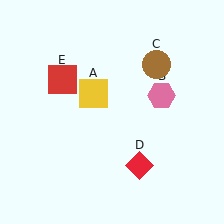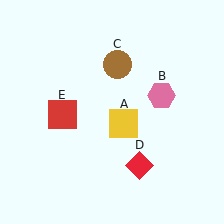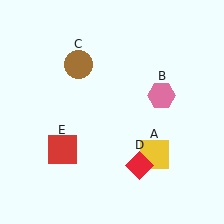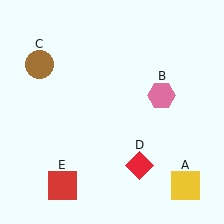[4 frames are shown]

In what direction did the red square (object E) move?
The red square (object E) moved down.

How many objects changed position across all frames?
3 objects changed position: yellow square (object A), brown circle (object C), red square (object E).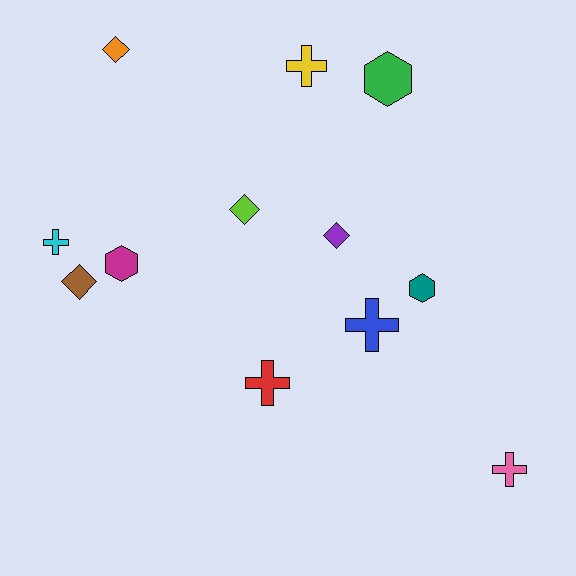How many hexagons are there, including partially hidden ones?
There are 3 hexagons.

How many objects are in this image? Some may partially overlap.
There are 12 objects.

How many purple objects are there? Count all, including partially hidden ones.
There is 1 purple object.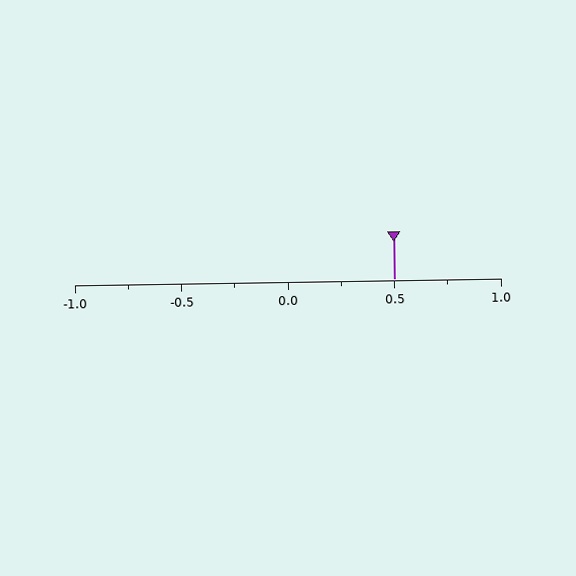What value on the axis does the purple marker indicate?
The marker indicates approximately 0.5.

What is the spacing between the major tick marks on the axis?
The major ticks are spaced 0.5 apart.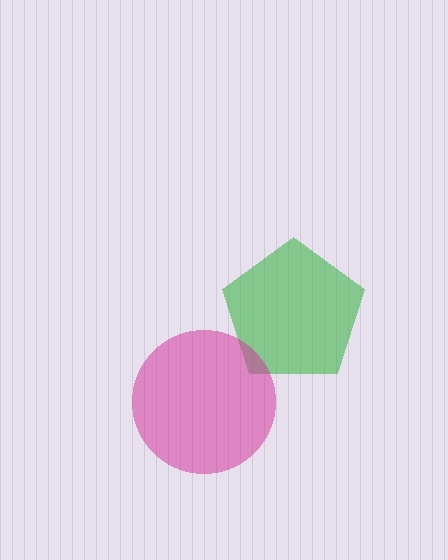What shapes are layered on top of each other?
The layered shapes are: a green pentagon, a magenta circle.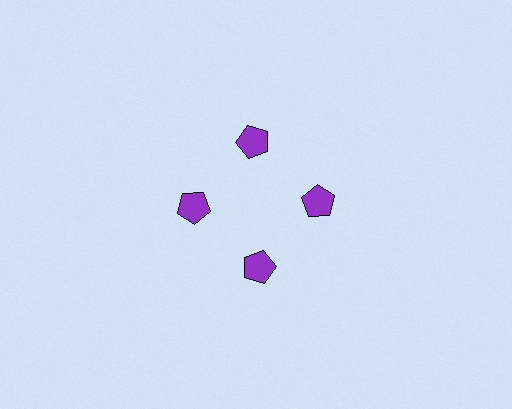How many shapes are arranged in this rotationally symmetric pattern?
There are 4 shapes, arranged in 4 groups of 1.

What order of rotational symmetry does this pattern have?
This pattern has 4-fold rotational symmetry.